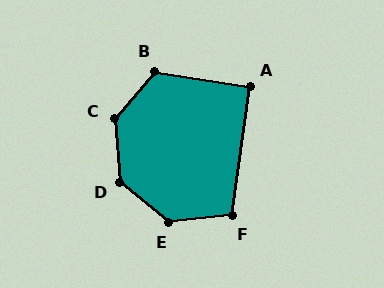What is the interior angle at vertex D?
Approximately 134 degrees (obtuse).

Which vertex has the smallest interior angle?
A, at approximately 91 degrees.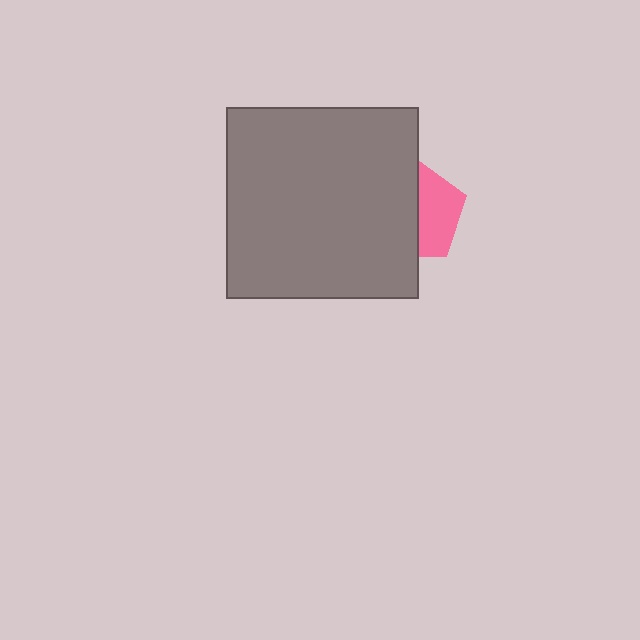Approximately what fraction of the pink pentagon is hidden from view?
Roughly 56% of the pink pentagon is hidden behind the gray square.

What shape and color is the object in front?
The object in front is a gray square.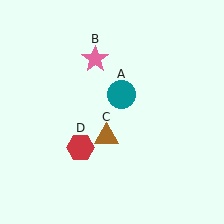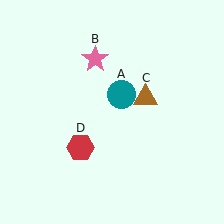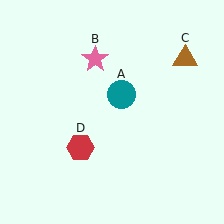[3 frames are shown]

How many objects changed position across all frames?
1 object changed position: brown triangle (object C).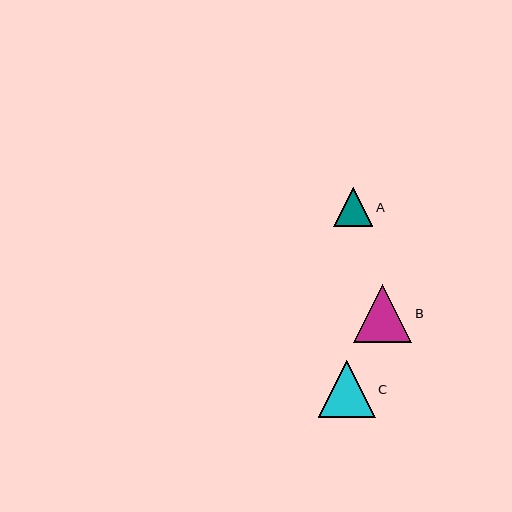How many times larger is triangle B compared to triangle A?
Triangle B is approximately 1.5 times the size of triangle A.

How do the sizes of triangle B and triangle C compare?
Triangle B and triangle C are approximately the same size.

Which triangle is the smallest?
Triangle A is the smallest with a size of approximately 39 pixels.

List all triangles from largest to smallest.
From largest to smallest: B, C, A.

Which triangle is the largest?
Triangle B is the largest with a size of approximately 58 pixels.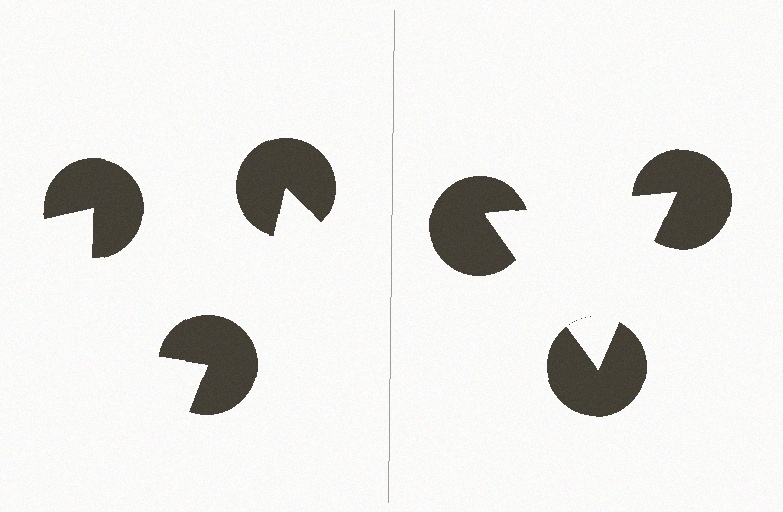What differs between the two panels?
The pac-man discs are positioned identically on both sides; only the wedge orientations differ. On the right they align to a triangle; on the left they are misaligned.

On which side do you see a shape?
An illusory triangle appears on the right side. On the left side the wedge cuts are rotated, so no coherent shape forms.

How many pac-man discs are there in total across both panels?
6 — 3 on each side.